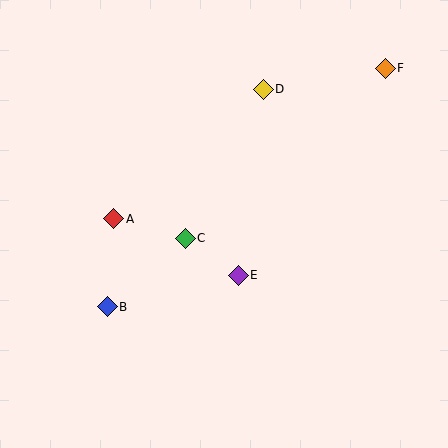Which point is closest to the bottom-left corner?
Point B is closest to the bottom-left corner.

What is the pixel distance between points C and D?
The distance between C and D is 168 pixels.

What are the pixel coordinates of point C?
Point C is at (185, 238).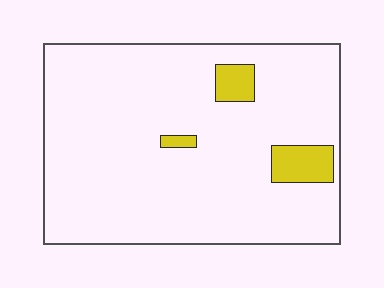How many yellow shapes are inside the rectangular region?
3.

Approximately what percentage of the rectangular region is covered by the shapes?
Approximately 5%.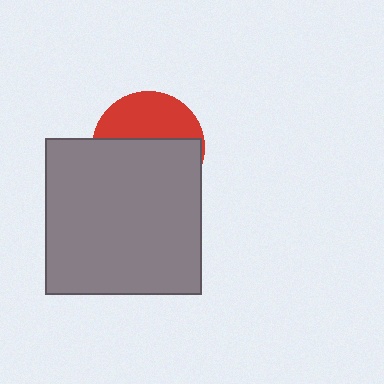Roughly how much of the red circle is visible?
A small part of it is visible (roughly 40%).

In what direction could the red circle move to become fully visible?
The red circle could move up. That would shift it out from behind the gray square entirely.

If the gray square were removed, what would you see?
You would see the complete red circle.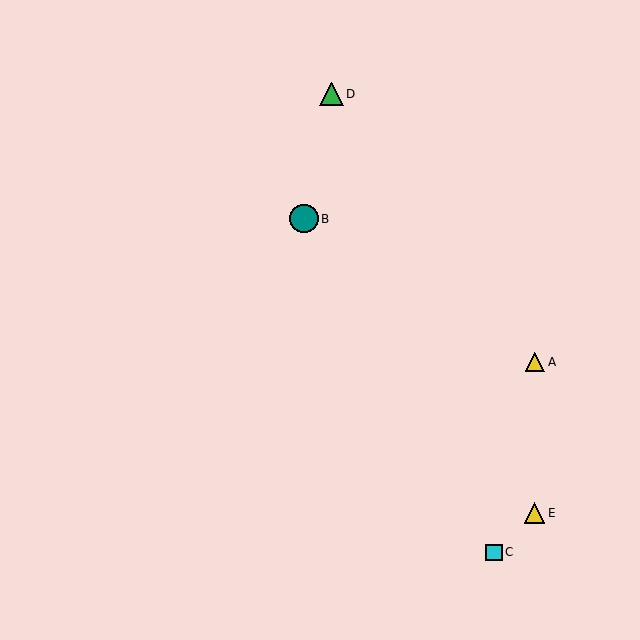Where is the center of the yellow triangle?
The center of the yellow triangle is at (535, 513).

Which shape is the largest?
The teal circle (labeled B) is the largest.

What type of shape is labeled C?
Shape C is a cyan square.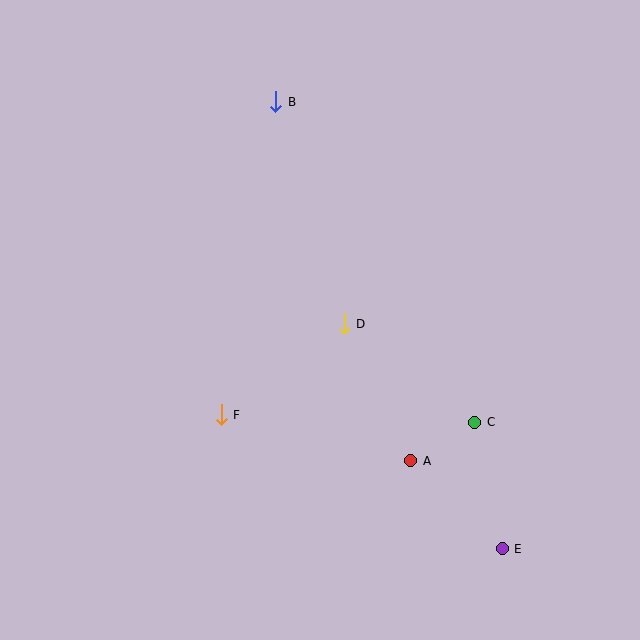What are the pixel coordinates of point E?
Point E is at (502, 549).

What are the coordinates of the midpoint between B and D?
The midpoint between B and D is at (310, 213).